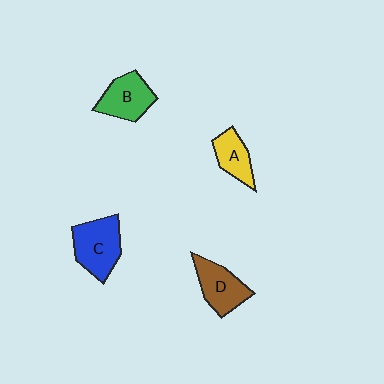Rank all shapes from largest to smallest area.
From largest to smallest: C (blue), D (brown), B (green), A (yellow).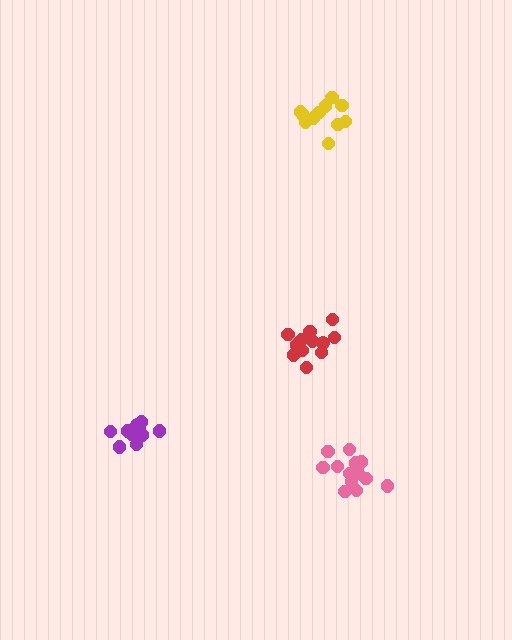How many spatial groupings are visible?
There are 4 spatial groupings.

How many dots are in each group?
Group 1: 14 dots, Group 2: 11 dots, Group 3: 12 dots, Group 4: 12 dots (49 total).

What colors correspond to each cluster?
The clusters are colored: pink, yellow, red, purple.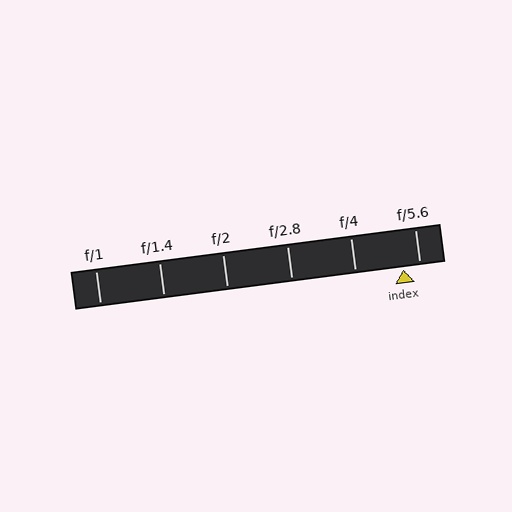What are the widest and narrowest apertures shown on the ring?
The widest aperture shown is f/1 and the narrowest is f/5.6.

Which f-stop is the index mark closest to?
The index mark is closest to f/5.6.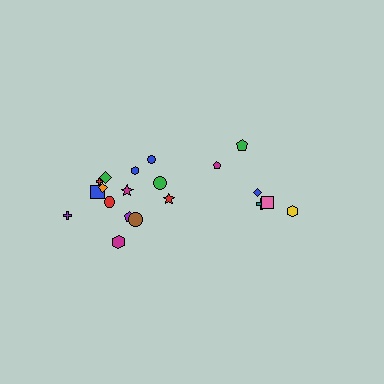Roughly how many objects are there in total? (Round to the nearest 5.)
Roughly 20 objects in total.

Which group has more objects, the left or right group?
The left group.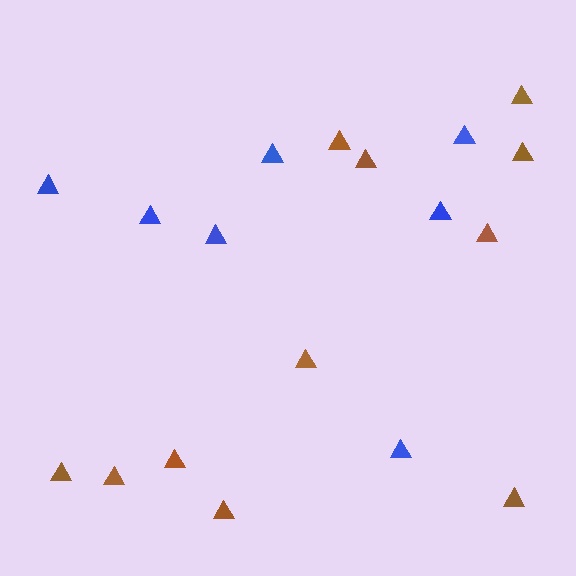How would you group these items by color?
There are 2 groups: one group of blue triangles (7) and one group of brown triangles (11).